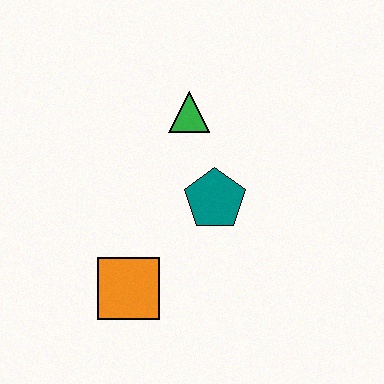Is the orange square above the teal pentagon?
No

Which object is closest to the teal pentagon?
The green triangle is closest to the teal pentagon.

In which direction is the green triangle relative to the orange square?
The green triangle is above the orange square.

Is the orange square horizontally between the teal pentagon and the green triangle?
No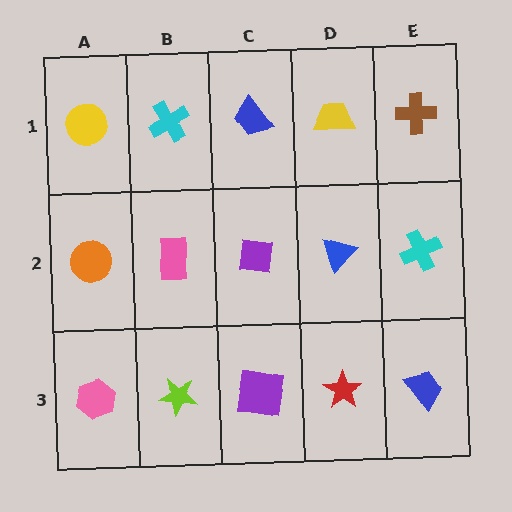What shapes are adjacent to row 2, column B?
A cyan cross (row 1, column B), a lime star (row 3, column B), an orange circle (row 2, column A), a purple square (row 2, column C).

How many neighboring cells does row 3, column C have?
3.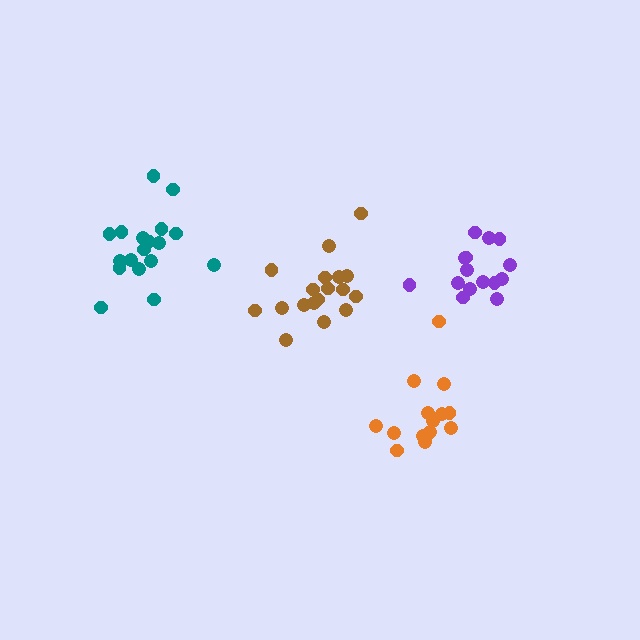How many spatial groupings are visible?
There are 4 spatial groupings.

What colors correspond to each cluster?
The clusters are colored: brown, orange, teal, purple.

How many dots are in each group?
Group 1: 18 dots, Group 2: 15 dots, Group 3: 18 dots, Group 4: 15 dots (66 total).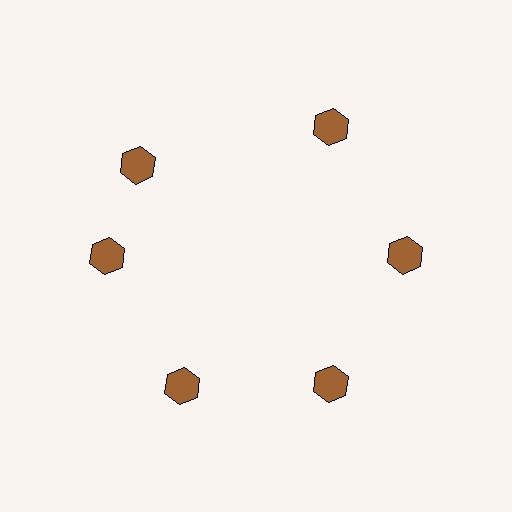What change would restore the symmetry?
The symmetry would be restored by rotating it back into even spacing with its neighbors so that all 6 hexagons sit at equal angles and equal distance from the center.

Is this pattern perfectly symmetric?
No. The 6 brown hexagons are arranged in a ring, but one element near the 11 o'clock position is rotated out of alignment along the ring, breaking the 6-fold rotational symmetry.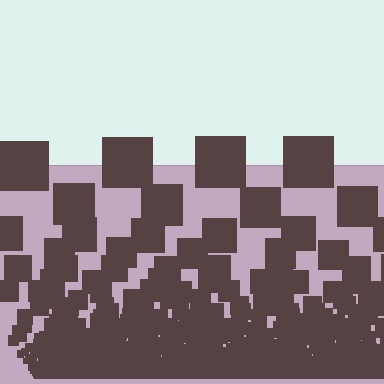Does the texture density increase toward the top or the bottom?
Density increases toward the bottom.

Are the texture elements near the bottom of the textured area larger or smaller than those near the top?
Smaller. The gradient is inverted — elements near the bottom are smaller and denser.